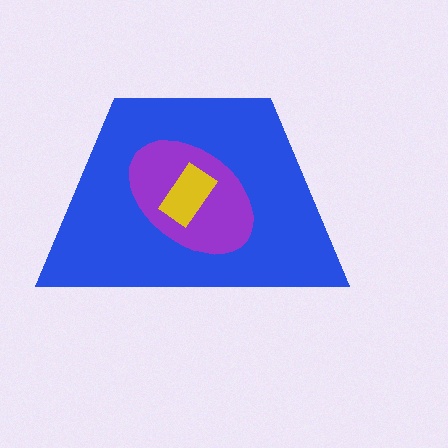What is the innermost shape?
The yellow rectangle.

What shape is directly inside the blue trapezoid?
The purple ellipse.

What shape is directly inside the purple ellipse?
The yellow rectangle.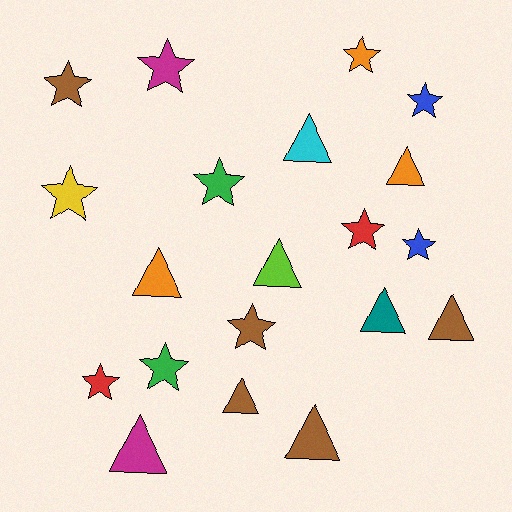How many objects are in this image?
There are 20 objects.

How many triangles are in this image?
There are 9 triangles.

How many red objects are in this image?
There are 2 red objects.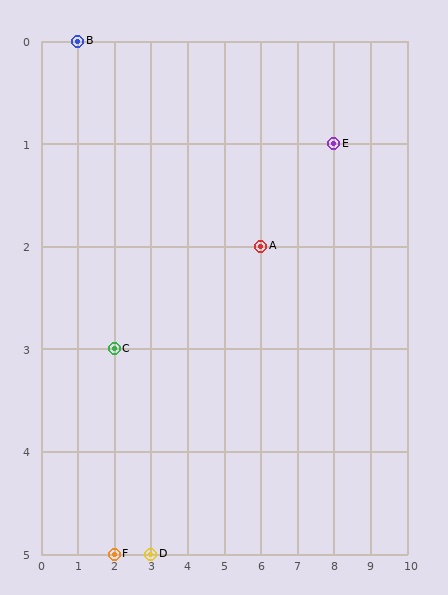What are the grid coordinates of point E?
Point E is at grid coordinates (8, 1).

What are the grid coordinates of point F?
Point F is at grid coordinates (2, 5).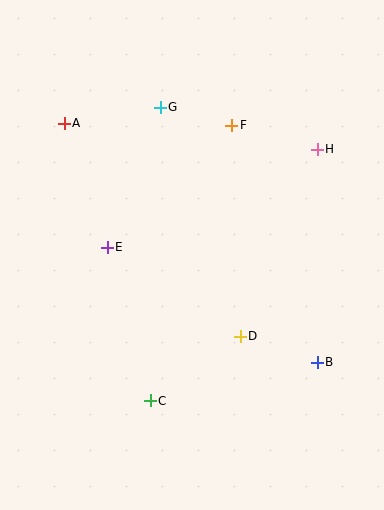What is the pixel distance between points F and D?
The distance between F and D is 211 pixels.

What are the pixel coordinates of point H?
Point H is at (317, 149).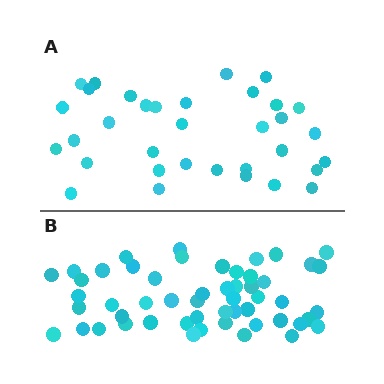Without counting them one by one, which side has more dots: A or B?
Region B (the bottom region) has more dots.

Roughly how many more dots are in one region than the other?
Region B has approximately 20 more dots than region A.